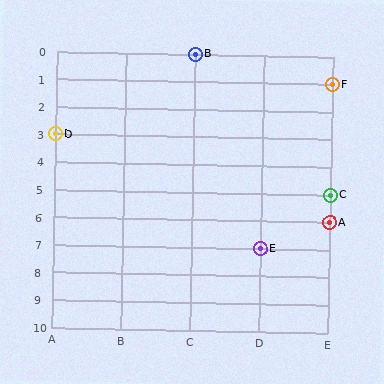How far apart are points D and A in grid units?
Points D and A are 4 columns and 3 rows apart (about 5.0 grid units diagonally).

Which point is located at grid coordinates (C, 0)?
Point B is at (C, 0).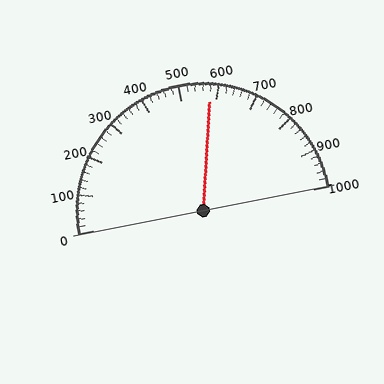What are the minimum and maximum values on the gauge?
The gauge ranges from 0 to 1000.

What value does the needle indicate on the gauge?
The needle indicates approximately 580.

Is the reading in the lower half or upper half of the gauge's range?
The reading is in the upper half of the range (0 to 1000).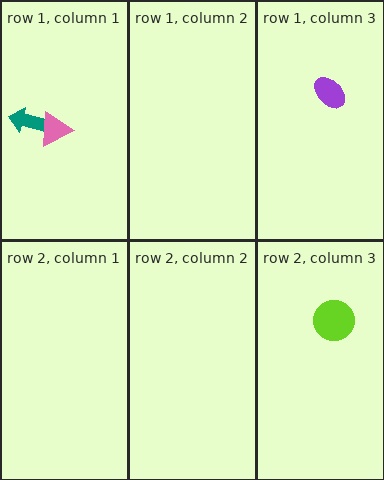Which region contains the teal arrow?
The row 1, column 1 region.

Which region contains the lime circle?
The row 2, column 3 region.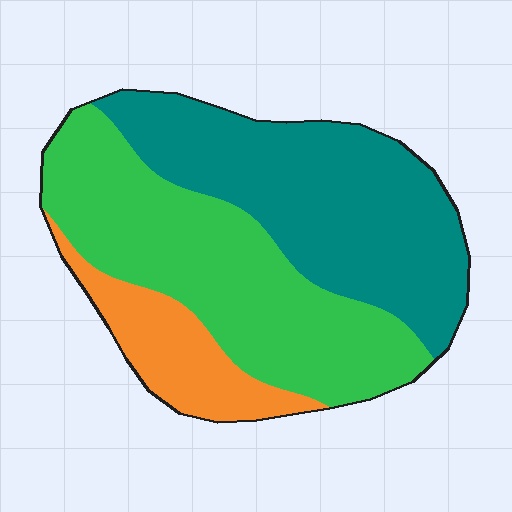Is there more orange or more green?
Green.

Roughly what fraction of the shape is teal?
Teal takes up between a third and a half of the shape.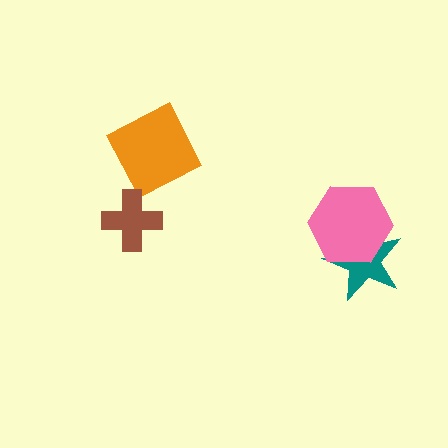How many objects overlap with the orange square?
0 objects overlap with the orange square.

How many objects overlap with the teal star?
1 object overlaps with the teal star.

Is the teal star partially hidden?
Yes, it is partially covered by another shape.